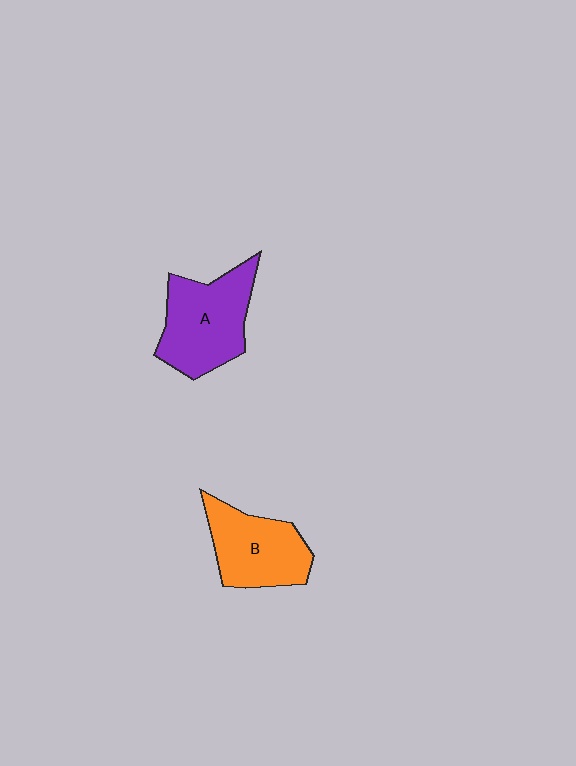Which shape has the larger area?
Shape A (purple).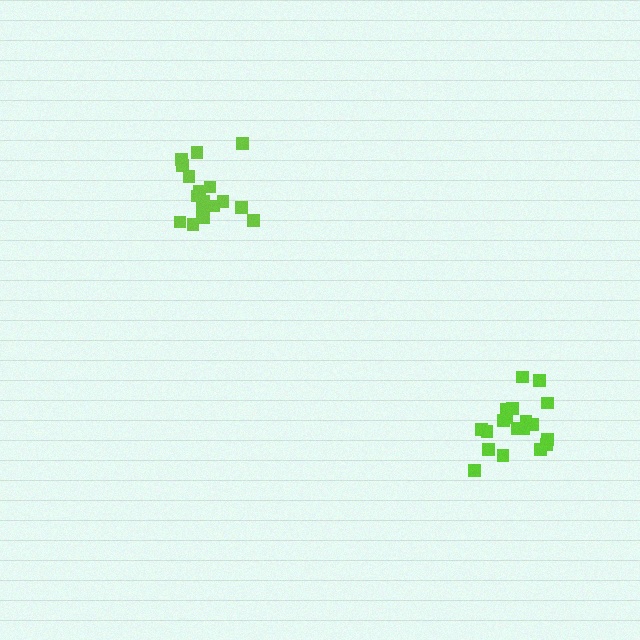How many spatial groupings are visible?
There are 2 spatial groupings.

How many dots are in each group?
Group 1: 18 dots, Group 2: 20 dots (38 total).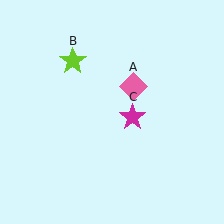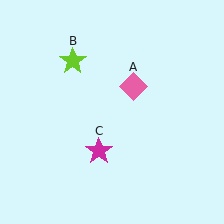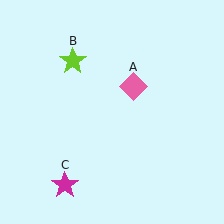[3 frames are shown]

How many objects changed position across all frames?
1 object changed position: magenta star (object C).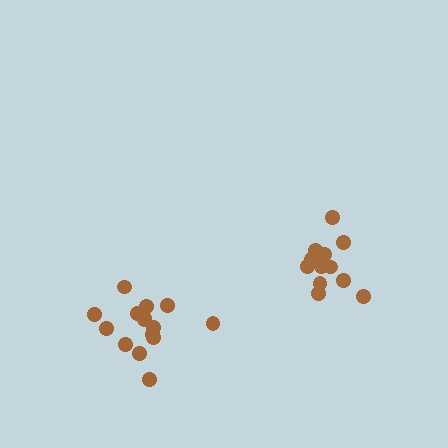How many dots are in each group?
Group 1: 13 dots, Group 2: 15 dots (28 total).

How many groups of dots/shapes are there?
There are 2 groups.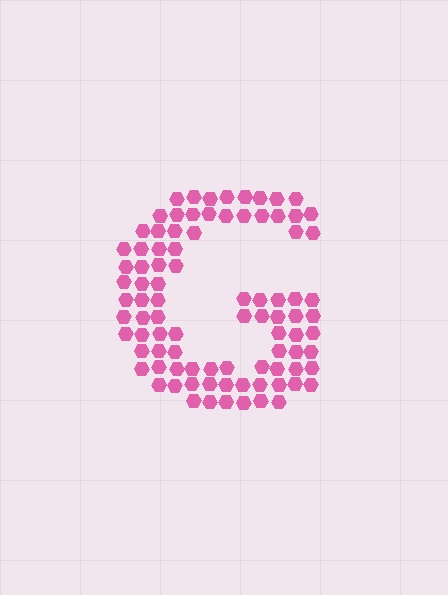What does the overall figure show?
The overall figure shows the letter G.